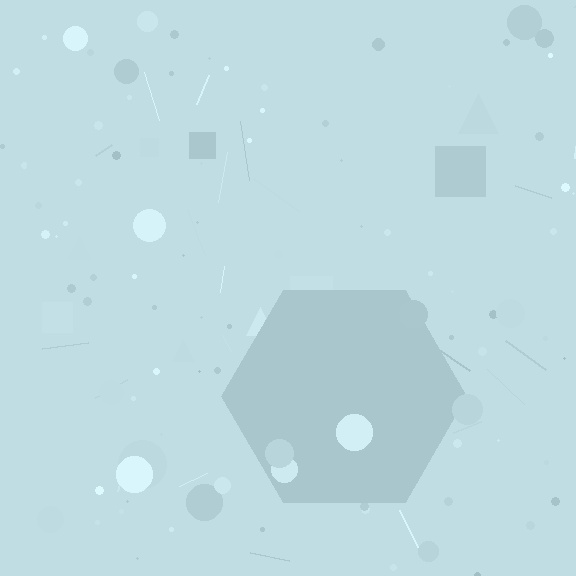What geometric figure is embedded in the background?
A hexagon is embedded in the background.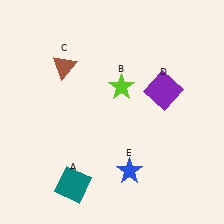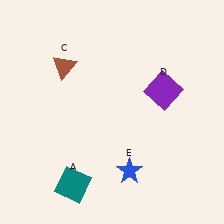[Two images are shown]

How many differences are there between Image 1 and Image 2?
There is 1 difference between the two images.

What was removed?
The lime star (B) was removed in Image 2.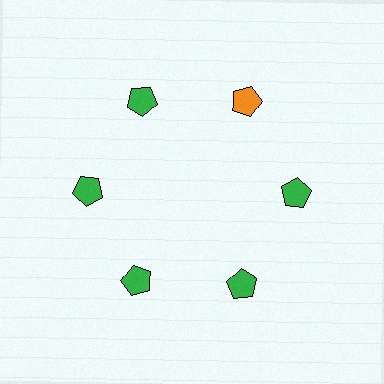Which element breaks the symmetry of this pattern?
The orange pentagon at roughly the 1 o'clock position breaks the symmetry. All other shapes are green pentagons.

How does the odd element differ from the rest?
It has a different color: orange instead of green.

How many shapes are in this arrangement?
There are 6 shapes arranged in a ring pattern.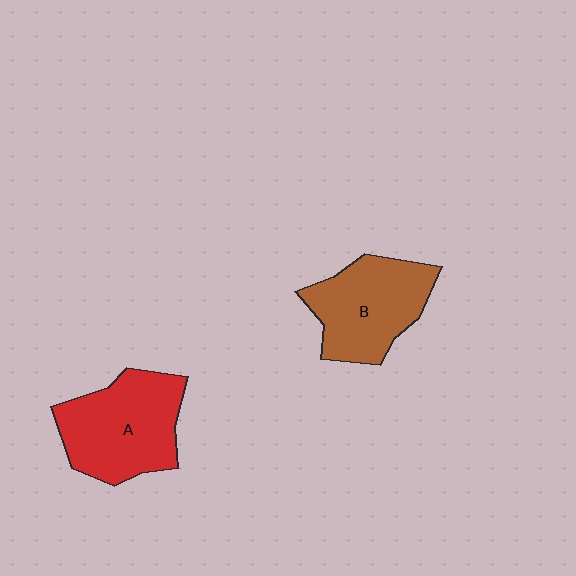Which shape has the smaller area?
Shape B (brown).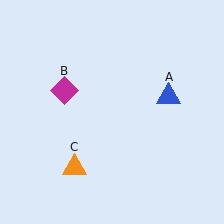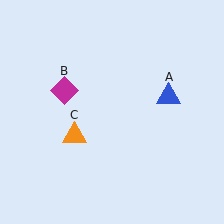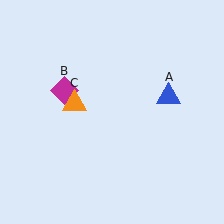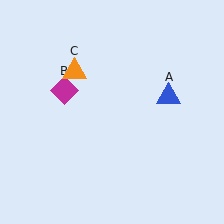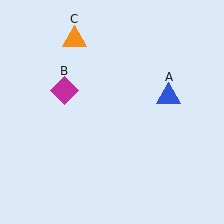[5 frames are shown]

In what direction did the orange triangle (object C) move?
The orange triangle (object C) moved up.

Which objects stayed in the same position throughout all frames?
Blue triangle (object A) and magenta diamond (object B) remained stationary.